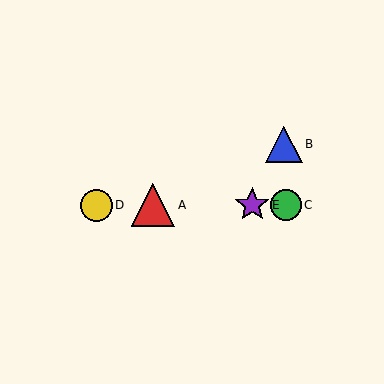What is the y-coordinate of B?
Object B is at y≈144.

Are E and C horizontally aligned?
Yes, both are at y≈205.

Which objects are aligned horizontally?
Objects A, C, D, E are aligned horizontally.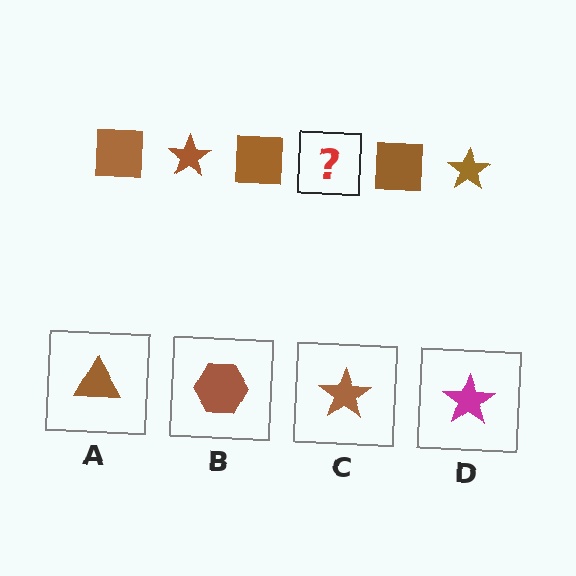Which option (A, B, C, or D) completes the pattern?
C.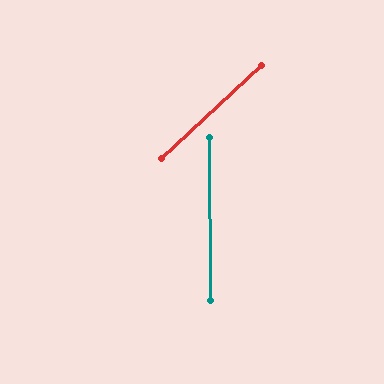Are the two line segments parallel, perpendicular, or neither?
Neither parallel nor perpendicular — they differ by about 47°.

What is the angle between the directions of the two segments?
Approximately 47 degrees.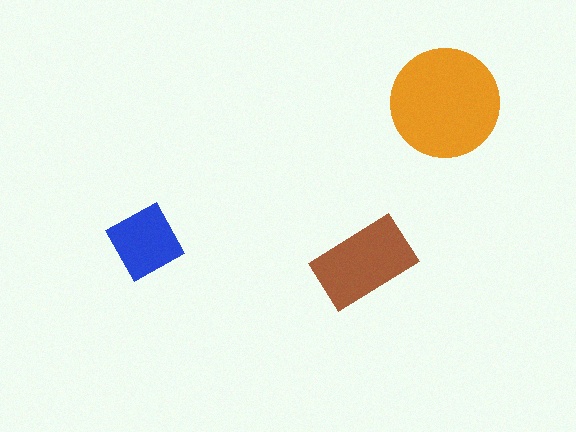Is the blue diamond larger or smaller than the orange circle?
Smaller.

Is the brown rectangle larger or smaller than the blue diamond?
Larger.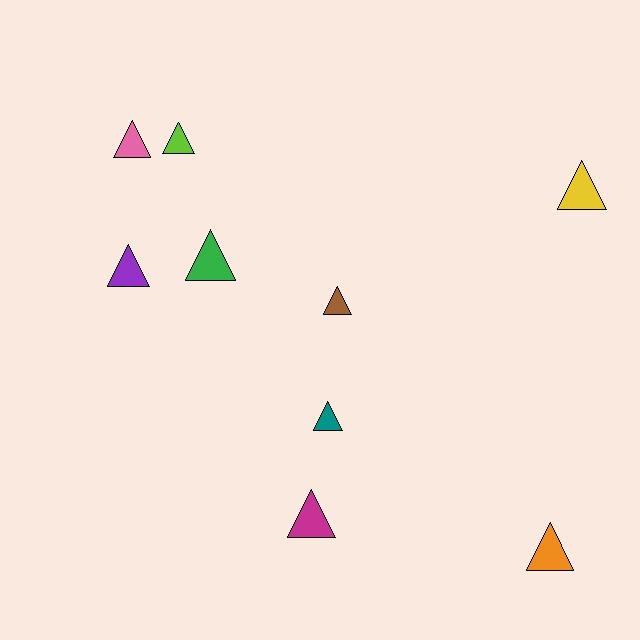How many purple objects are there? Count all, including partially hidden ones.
There is 1 purple object.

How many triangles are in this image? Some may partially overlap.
There are 9 triangles.